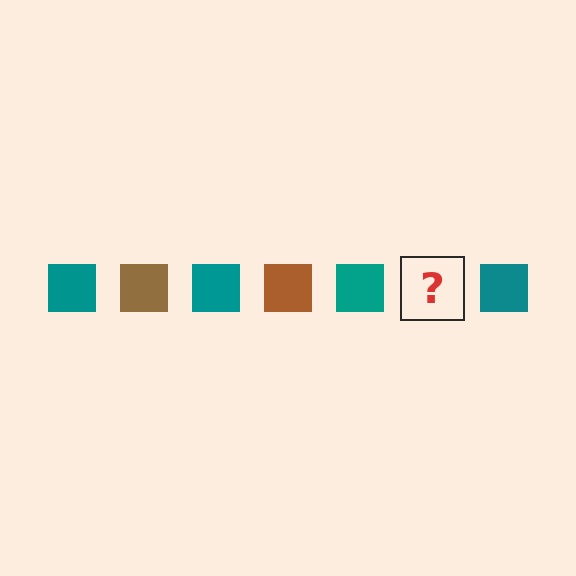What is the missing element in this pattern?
The missing element is a brown square.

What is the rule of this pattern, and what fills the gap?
The rule is that the pattern cycles through teal, brown squares. The gap should be filled with a brown square.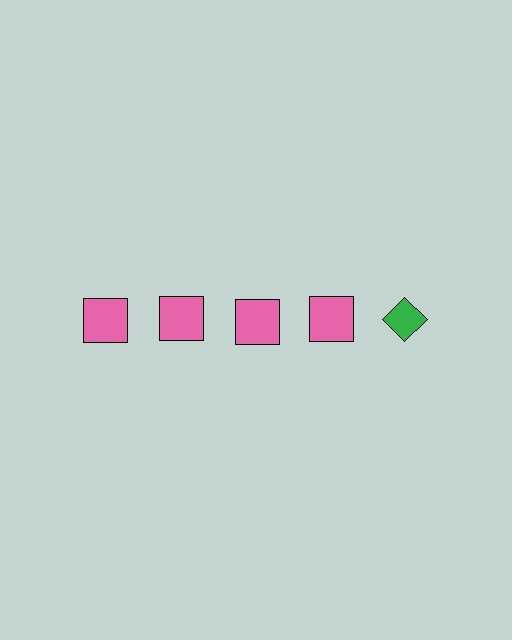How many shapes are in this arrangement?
There are 5 shapes arranged in a grid pattern.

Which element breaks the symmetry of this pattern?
The green diamond in the top row, rightmost column breaks the symmetry. All other shapes are pink squares.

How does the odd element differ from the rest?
It differs in both color (green instead of pink) and shape (diamond instead of square).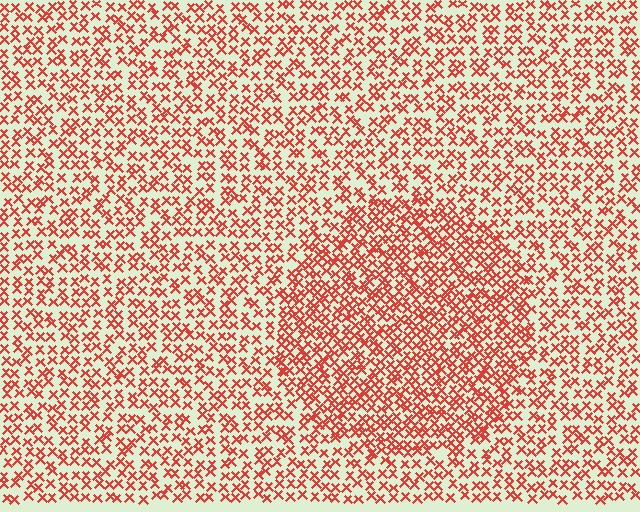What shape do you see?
I see a circle.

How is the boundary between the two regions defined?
The boundary is defined by a change in element density (approximately 1.6x ratio). All elements are the same color, size, and shape.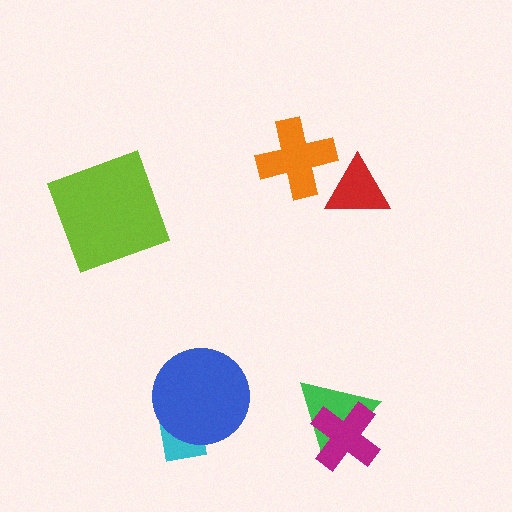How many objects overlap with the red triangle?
1 object overlaps with the red triangle.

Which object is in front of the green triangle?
The magenta cross is in front of the green triangle.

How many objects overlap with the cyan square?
1 object overlaps with the cyan square.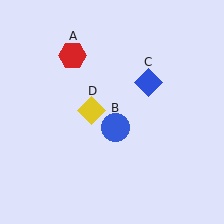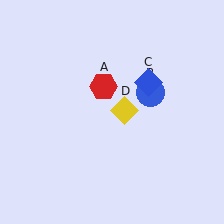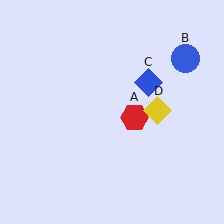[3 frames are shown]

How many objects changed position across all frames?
3 objects changed position: red hexagon (object A), blue circle (object B), yellow diamond (object D).